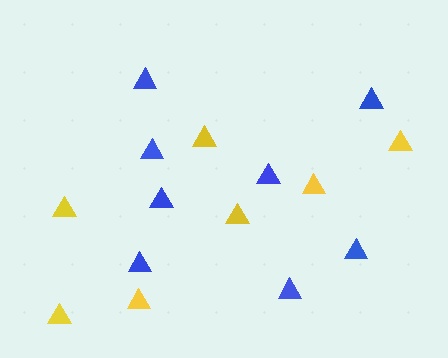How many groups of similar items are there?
There are 2 groups: one group of yellow triangles (7) and one group of blue triangles (8).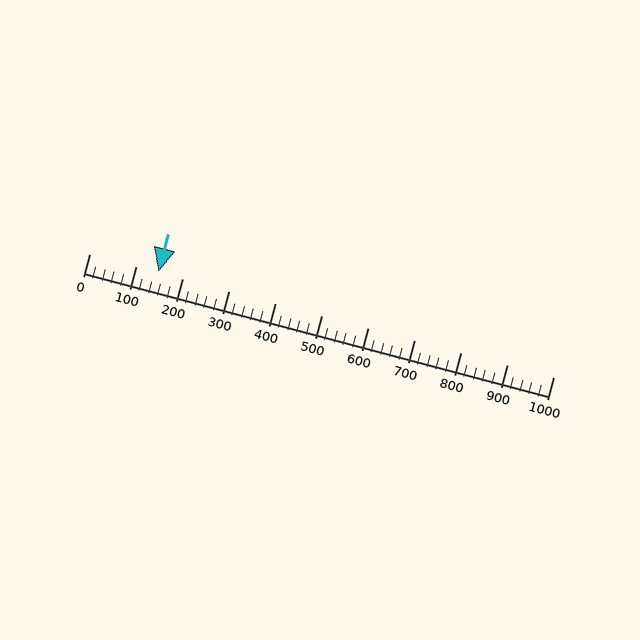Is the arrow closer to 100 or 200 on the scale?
The arrow is closer to 100.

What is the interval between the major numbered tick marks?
The major tick marks are spaced 100 units apart.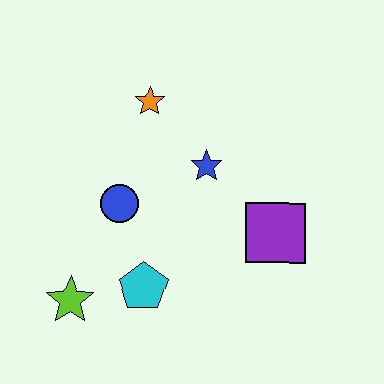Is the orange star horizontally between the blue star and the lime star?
Yes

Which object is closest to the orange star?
The blue star is closest to the orange star.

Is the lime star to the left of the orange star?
Yes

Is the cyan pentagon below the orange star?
Yes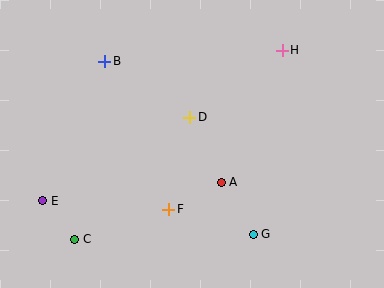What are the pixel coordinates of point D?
Point D is at (190, 117).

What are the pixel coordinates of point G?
Point G is at (253, 234).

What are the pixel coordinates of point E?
Point E is at (43, 201).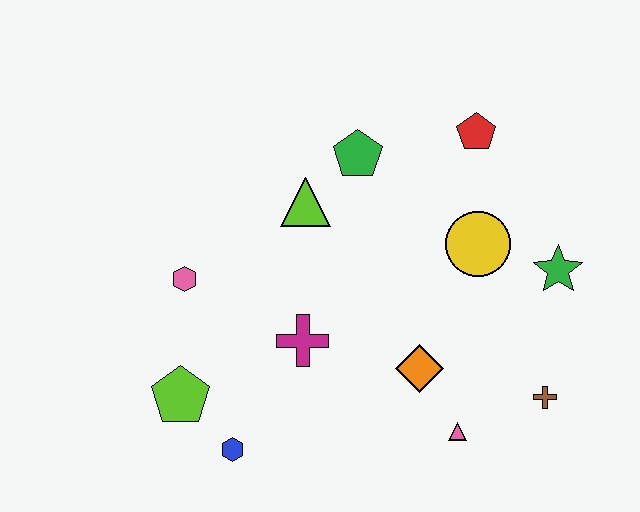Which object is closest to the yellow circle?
The green star is closest to the yellow circle.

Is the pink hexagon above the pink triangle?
Yes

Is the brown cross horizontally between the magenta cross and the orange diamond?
No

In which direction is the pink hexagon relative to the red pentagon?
The pink hexagon is to the left of the red pentagon.